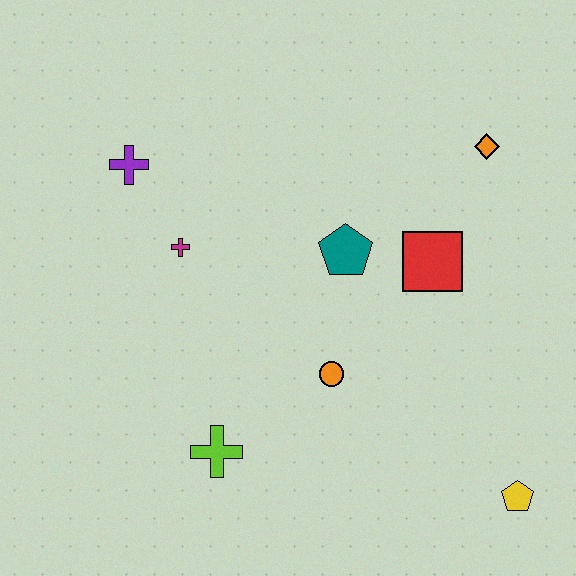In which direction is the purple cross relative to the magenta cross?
The purple cross is above the magenta cross.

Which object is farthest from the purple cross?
The yellow pentagon is farthest from the purple cross.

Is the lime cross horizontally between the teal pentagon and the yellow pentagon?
No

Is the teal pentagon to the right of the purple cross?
Yes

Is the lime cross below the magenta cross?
Yes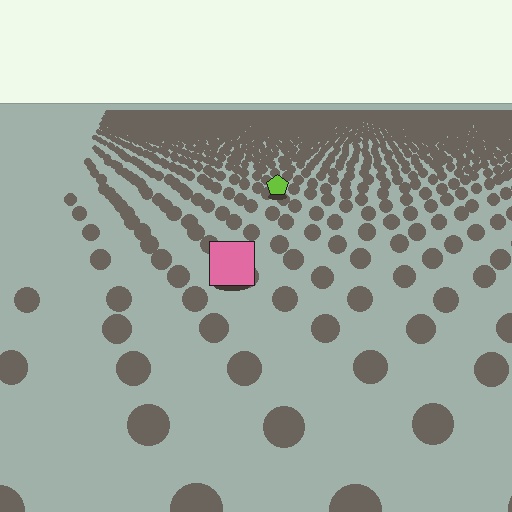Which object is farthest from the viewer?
The lime pentagon is farthest from the viewer. It appears smaller and the ground texture around it is denser.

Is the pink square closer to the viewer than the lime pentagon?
Yes. The pink square is closer — you can tell from the texture gradient: the ground texture is coarser near it.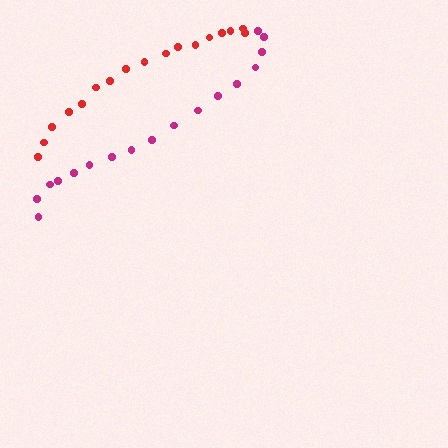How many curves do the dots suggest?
There are 2 distinct paths.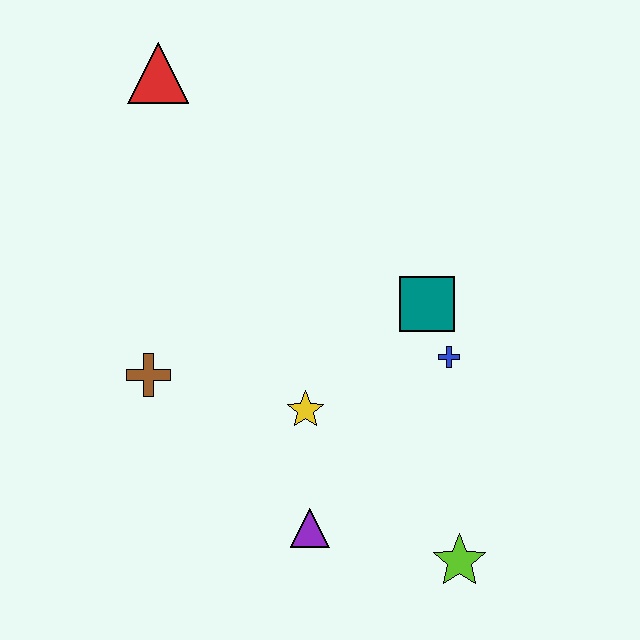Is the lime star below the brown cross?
Yes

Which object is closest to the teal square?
The blue cross is closest to the teal square.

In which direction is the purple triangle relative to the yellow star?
The purple triangle is below the yellow star.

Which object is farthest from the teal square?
The red triangle is farthest from the teal square.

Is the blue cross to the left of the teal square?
No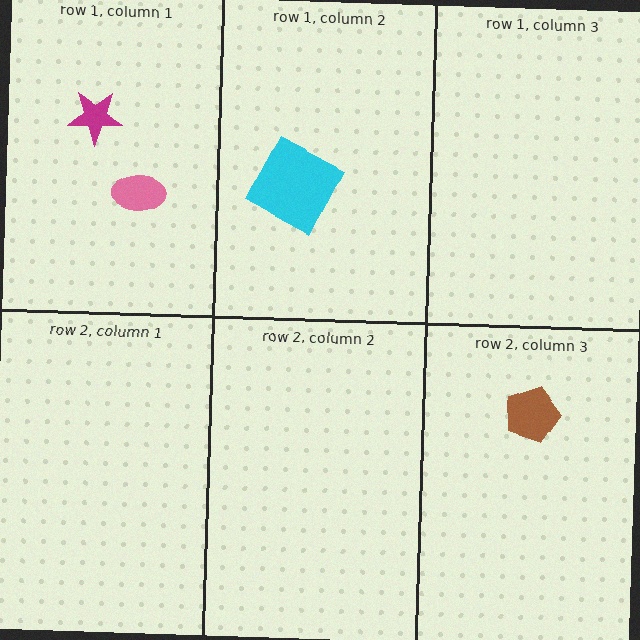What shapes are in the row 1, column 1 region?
The pink ellipse, the magenta star.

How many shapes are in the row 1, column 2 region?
1.